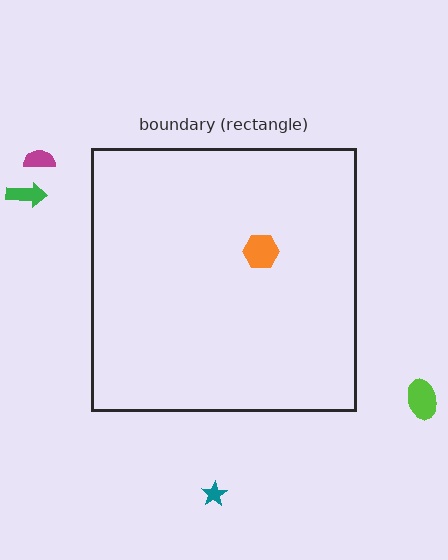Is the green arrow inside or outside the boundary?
Outside.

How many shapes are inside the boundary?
1 inside, 4 outside.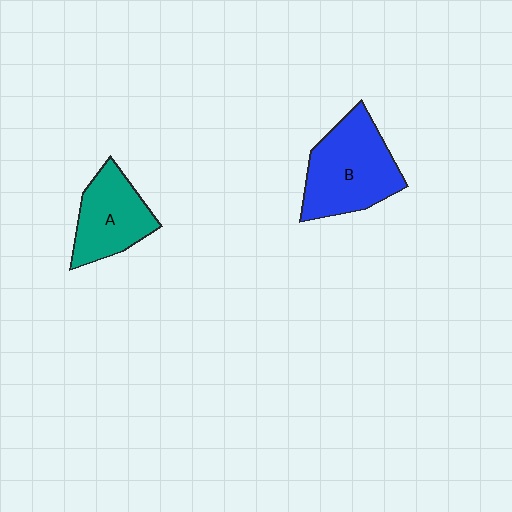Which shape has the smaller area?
Shape A (teal).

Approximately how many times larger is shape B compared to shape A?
Approximately 1.3 times.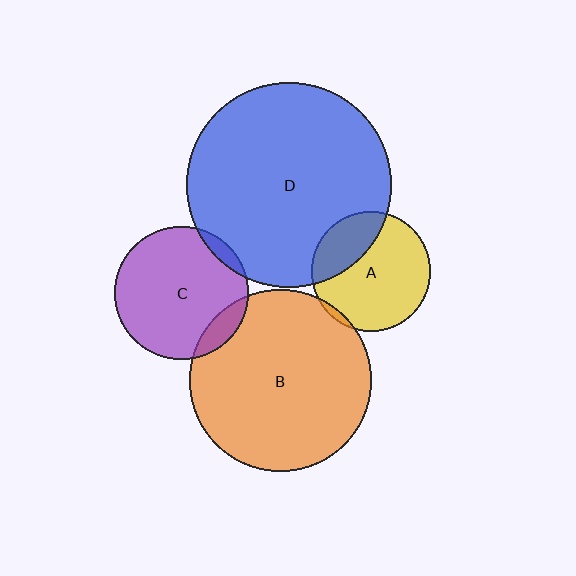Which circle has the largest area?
Circle D (blue).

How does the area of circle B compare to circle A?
Approximately 2.3 times.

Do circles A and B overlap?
Yes.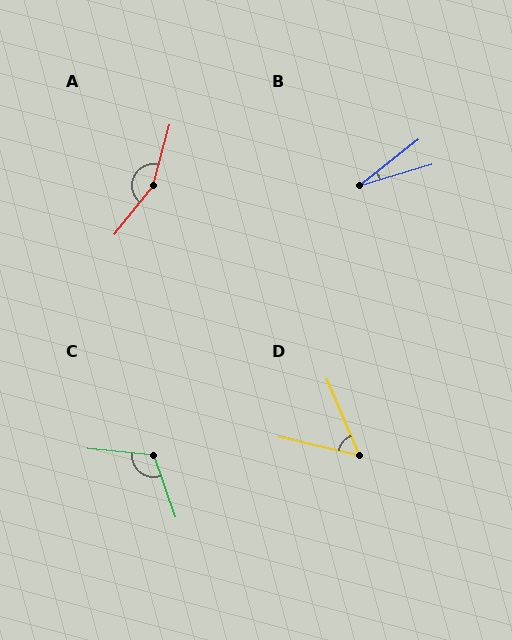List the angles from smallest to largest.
B (22°), D (54°), C (115°), A (157°).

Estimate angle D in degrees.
Approximately 54 degrees.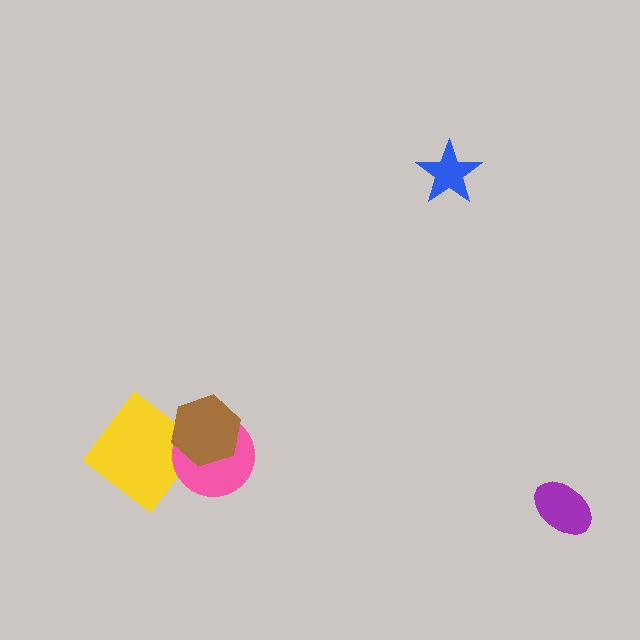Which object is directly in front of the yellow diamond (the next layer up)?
The pink circle is directly in front of the yellow diamond.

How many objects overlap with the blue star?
0 objects overlap with the blue star.